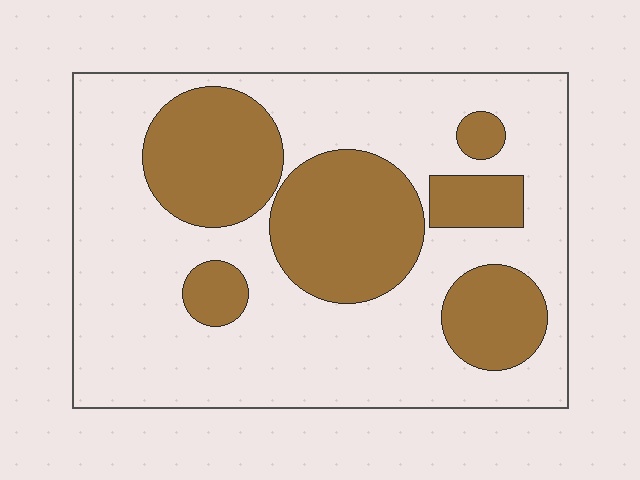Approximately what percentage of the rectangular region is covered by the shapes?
Approximately 30%.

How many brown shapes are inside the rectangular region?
6.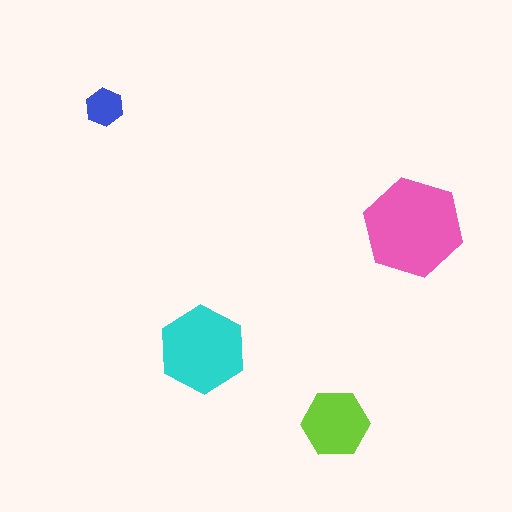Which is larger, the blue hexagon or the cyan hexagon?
The cyan one.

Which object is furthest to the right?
The pink hexagon is rightmost.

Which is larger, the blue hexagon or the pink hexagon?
The pink one.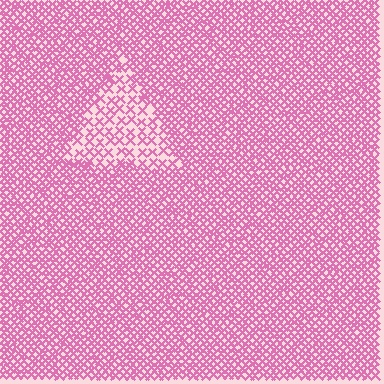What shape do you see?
I see a triangle.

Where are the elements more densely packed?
The elements are more densely packed outside the triangle boundary.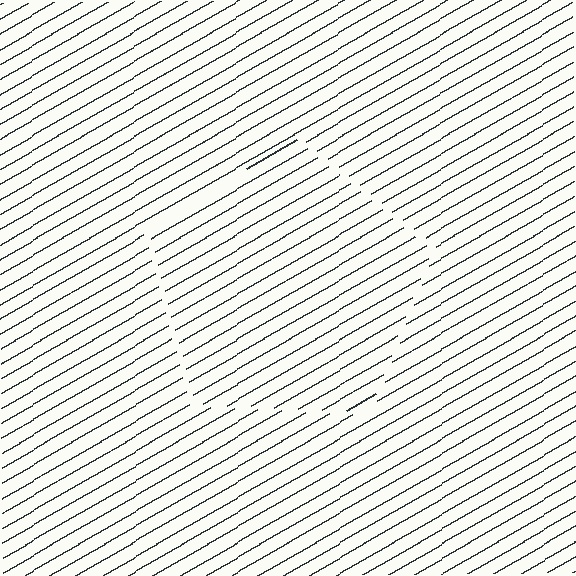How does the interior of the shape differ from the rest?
The interior of the shape contains the same grating, shifted by half a period — the contour is defined by the phase discontinuity where line-ends from the inner and outer gratings abut.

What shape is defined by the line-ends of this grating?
An illusory pentagon. The interior of the shape contains the same grating, shifted by half a period — the contour is defined by the phase discontinuity where line-ends from the inner and outer gratings abut.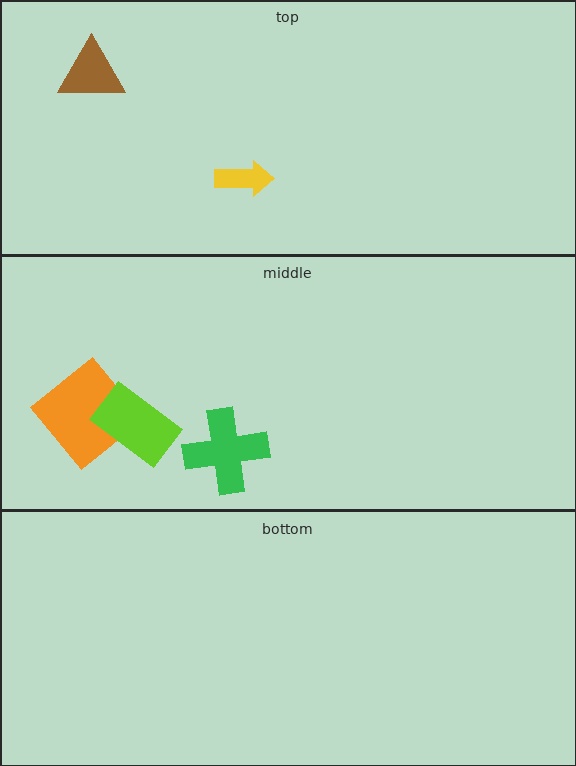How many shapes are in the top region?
2.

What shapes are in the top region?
The brown triangle, the yellow arrow.